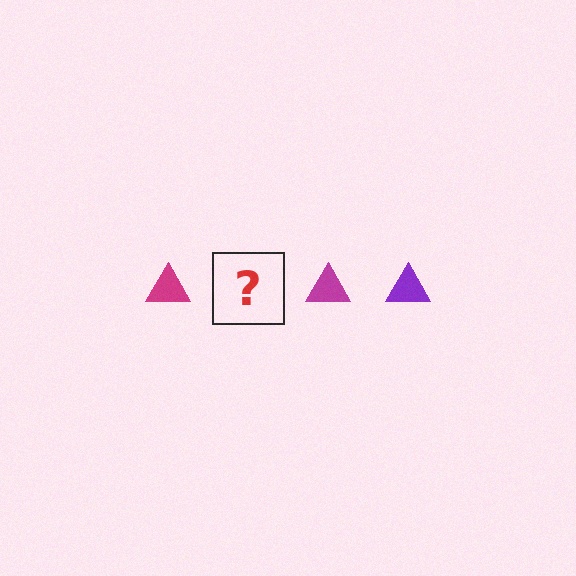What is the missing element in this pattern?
The missing element is a purple triangle.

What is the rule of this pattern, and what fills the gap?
The rule is that the pattern cycles through magenta, purple triangles. The gap should be filled with a purple triangle.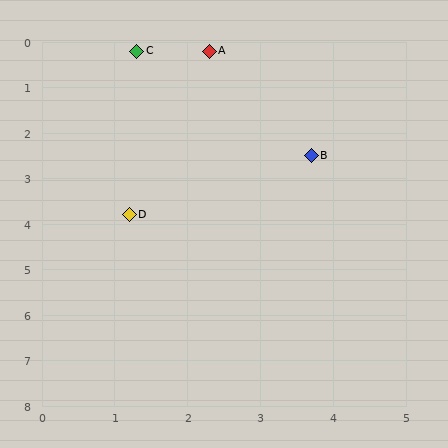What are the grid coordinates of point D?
Point D is at approximately (1.2, 3.8).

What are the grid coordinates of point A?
Point A is at approximately (2.3, 0.2).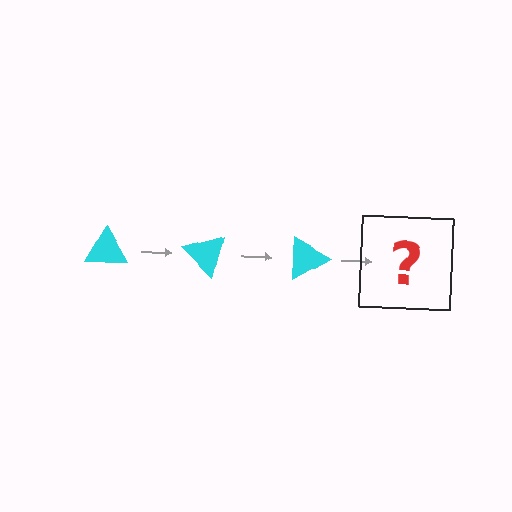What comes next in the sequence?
The next element should be a cyan triangle rotated 135 degrees.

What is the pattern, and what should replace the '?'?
The pattern is that the triangle rotates 45 degrees each step. The '?' should be a cyan triangle rotated 135 degrees.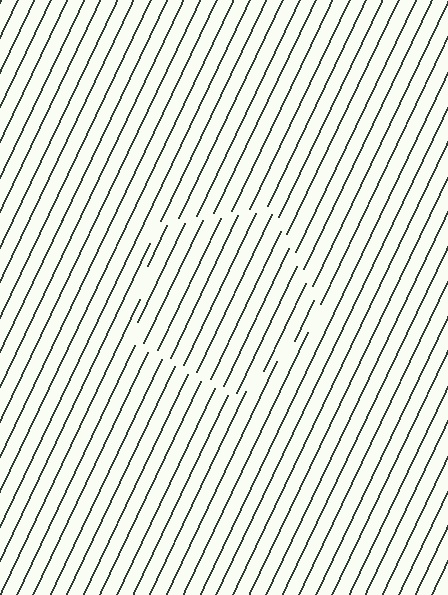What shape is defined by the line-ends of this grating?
An illusory pentagon. The interior of the shape contains the same grating, shifted by half a period — the contour is defined by the phase discontinuity where line-ends from the inner and outer gratings abut.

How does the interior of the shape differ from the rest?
The interior of the shape contains the same grating, shifted by half a period — the contour is defined by the phase discontinuity where line-ends from the inner and outer gratings abut.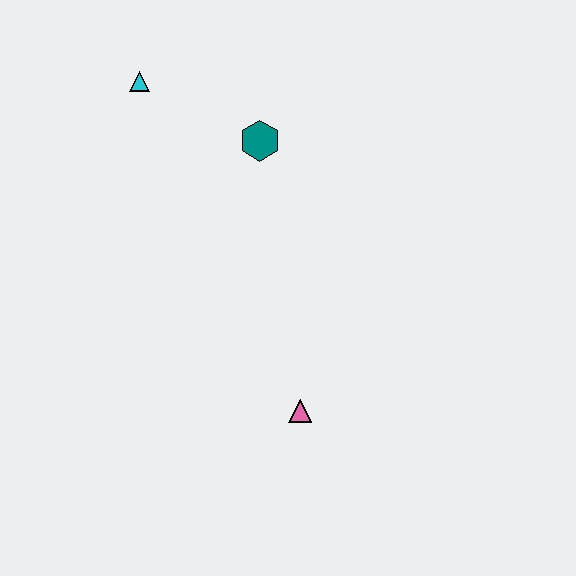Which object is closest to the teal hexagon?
The cyan triangle is closest to the teal hexagon.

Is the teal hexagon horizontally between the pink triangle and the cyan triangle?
Yes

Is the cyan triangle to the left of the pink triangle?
Yes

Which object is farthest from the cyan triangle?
The pink triangle is farthest from the cyan triangle.